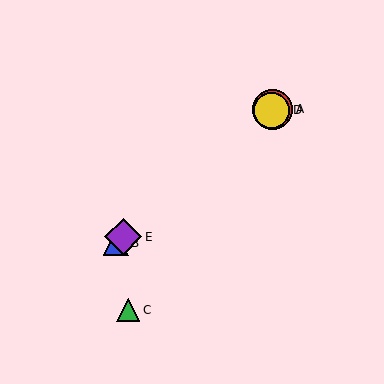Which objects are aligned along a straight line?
Objects A, B, D, E are aligned along a straight line.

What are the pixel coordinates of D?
Object D is at (272, 110).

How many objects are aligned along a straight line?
4 objects (A, B, D, E) are aligned along a straight line.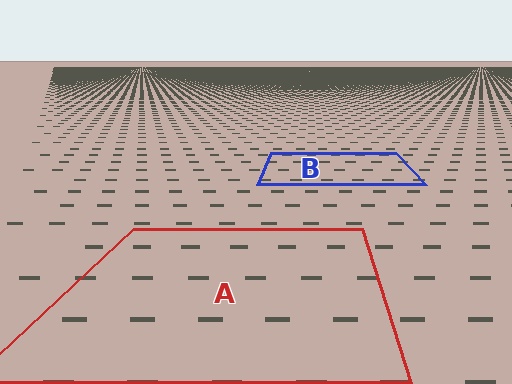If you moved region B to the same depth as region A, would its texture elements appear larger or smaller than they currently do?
They would appear larger. At a closer depth, the same texture elements are projected at a bigger on-screen size.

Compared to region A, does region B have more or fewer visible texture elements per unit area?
Region B has more texture elements per unit area — they are packed more densely because it is farther away.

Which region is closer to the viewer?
Region A is closer. The texture elements there are larger and more spread out.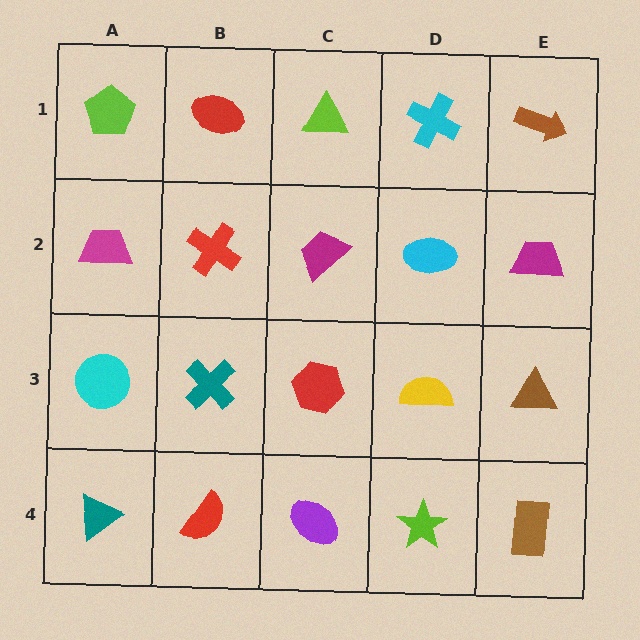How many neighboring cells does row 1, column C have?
3.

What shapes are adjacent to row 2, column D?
A cyan cross (row 1, column D), a yellow semicircle (row 3, column D), a magenta trapezoid (row 2, column C), a magenta trapezoid (row 2, column E).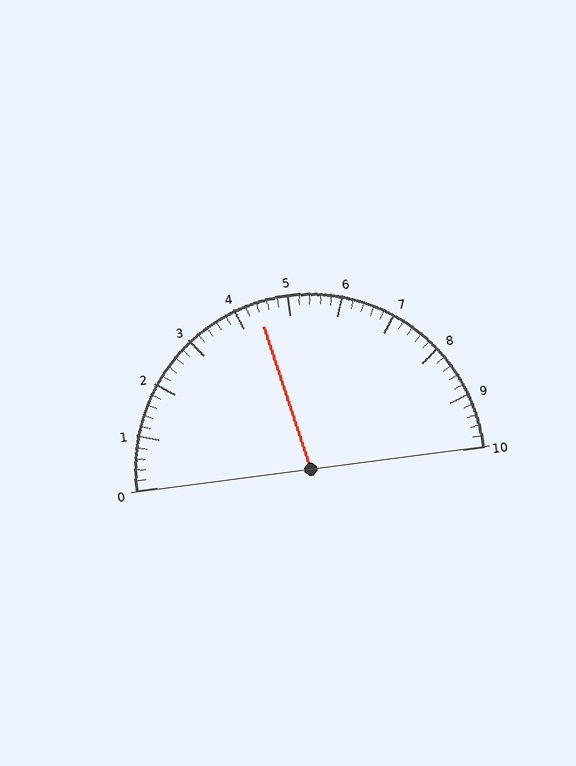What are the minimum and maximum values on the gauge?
The gauge ranges from 0 to 10.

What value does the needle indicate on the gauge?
The needle indicates approximately 4.4.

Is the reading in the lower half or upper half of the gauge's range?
The reading is in the lower half of the range (0 to 10).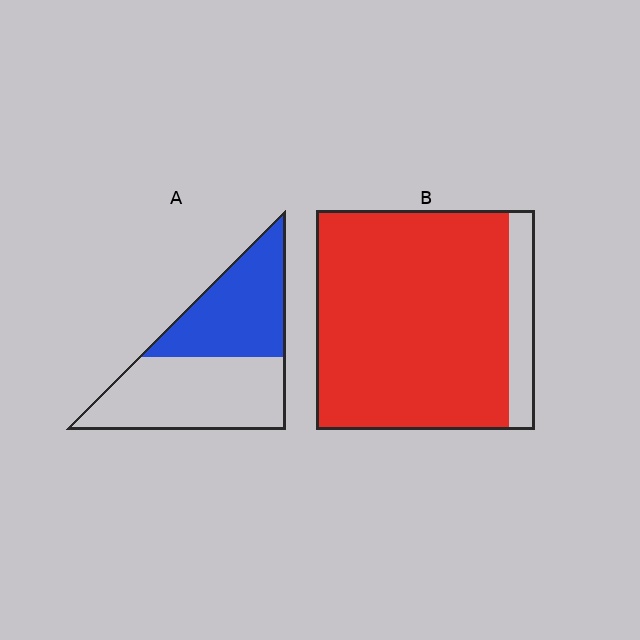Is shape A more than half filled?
No.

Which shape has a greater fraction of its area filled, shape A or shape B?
Shape B.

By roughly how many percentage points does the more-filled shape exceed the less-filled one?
By roughly 45 percentage points (B over A).